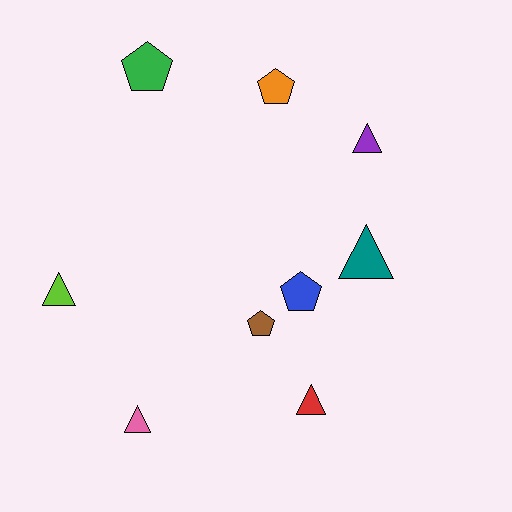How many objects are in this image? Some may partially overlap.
There are 9 objects.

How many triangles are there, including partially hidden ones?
There are 5 triangles.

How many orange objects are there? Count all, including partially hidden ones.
There is 1 orange object.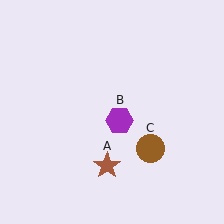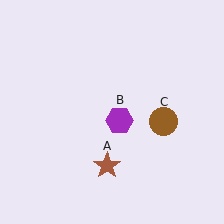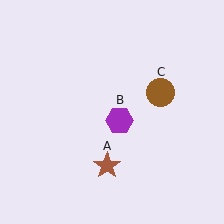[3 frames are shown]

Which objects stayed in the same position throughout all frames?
Brown star (object A) and purple hexagon (object B) remained stationary.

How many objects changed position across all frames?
1 object changed position: brown circle (object C).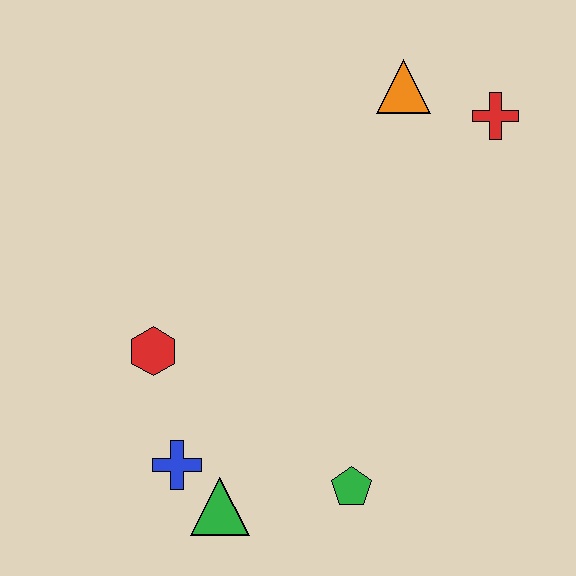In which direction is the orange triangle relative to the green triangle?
The orange triangle is above the green triangle.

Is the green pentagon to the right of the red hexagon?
Yes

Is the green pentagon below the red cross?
Yes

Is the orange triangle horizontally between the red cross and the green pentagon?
Yes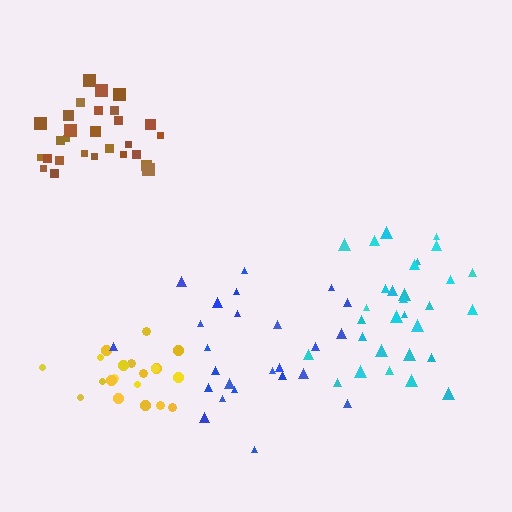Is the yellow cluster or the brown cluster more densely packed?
Yellow.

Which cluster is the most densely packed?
Yellow.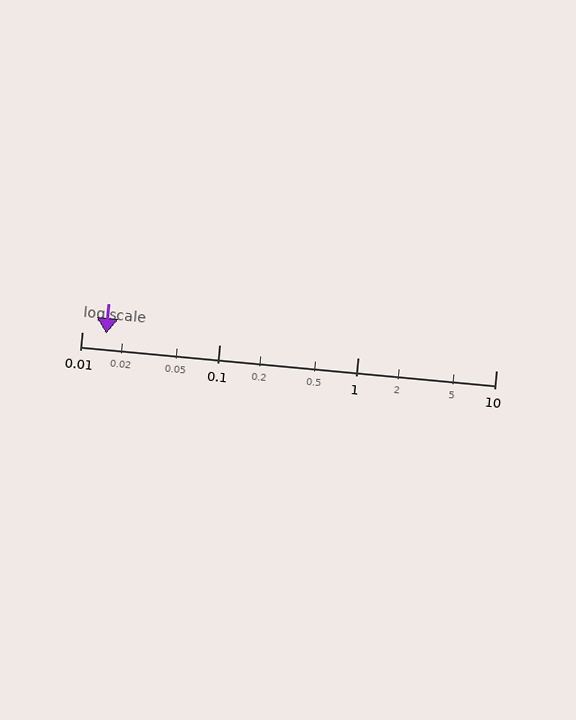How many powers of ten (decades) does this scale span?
The scale spans 3 decades, from 0.01 to 10.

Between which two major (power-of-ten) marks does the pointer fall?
The pointer is between 0.01 and 0.1.